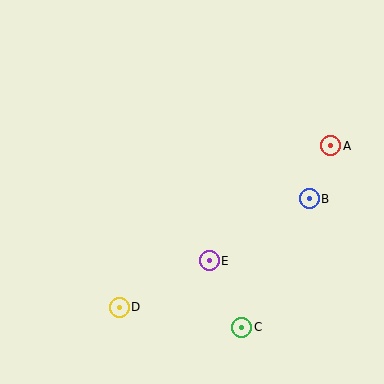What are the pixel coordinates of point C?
Point C is at (242, 327).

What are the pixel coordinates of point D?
Point D is at (119, 307).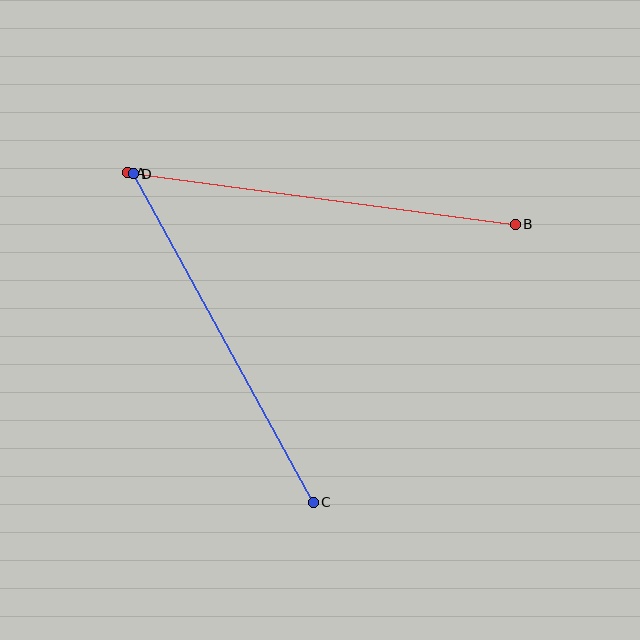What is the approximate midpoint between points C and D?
The midpoint is at approximately (223, 338) pixels.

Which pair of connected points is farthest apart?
Points A and B are farthest apart.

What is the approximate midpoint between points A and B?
The midpoint is at approximately (322, 199) pixels.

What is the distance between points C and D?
The distance is approximately 375 pixels.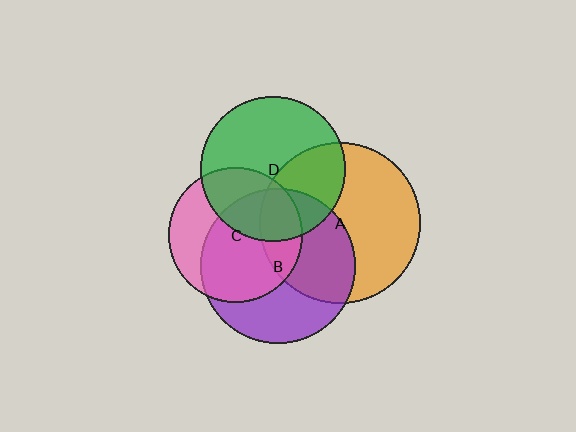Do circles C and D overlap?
Yes.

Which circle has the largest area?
Circle A (orange).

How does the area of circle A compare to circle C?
Approximately 1.4 times.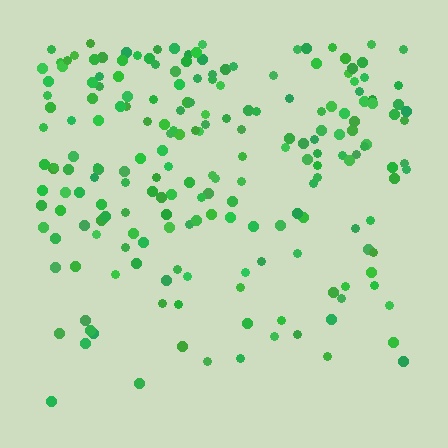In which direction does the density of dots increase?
From bottom to top, with the top side densest.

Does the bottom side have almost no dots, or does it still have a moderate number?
Still a moderate number, just noticeably fewer than the top.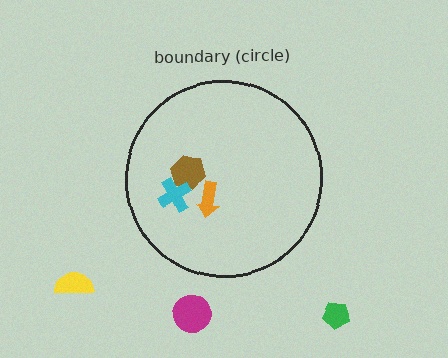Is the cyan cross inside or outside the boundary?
Inside.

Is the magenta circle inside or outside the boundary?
Outside.